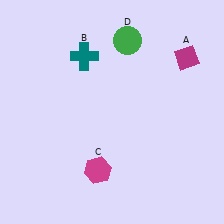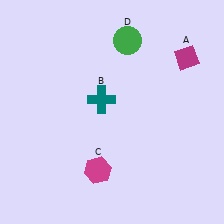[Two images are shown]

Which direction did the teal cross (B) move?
The teal cross (B) moved down.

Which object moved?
The teal cross (B) moved down.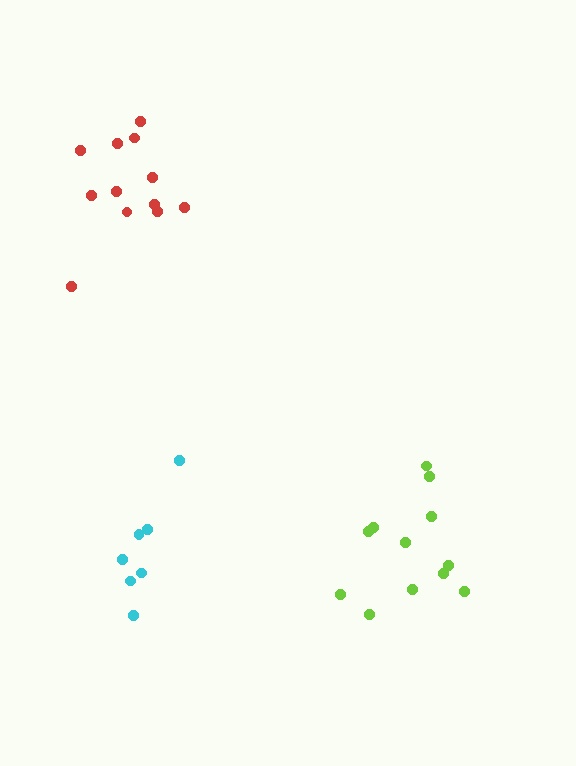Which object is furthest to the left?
The red cluster is leftmost.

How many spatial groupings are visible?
There are 3 spatial groupings.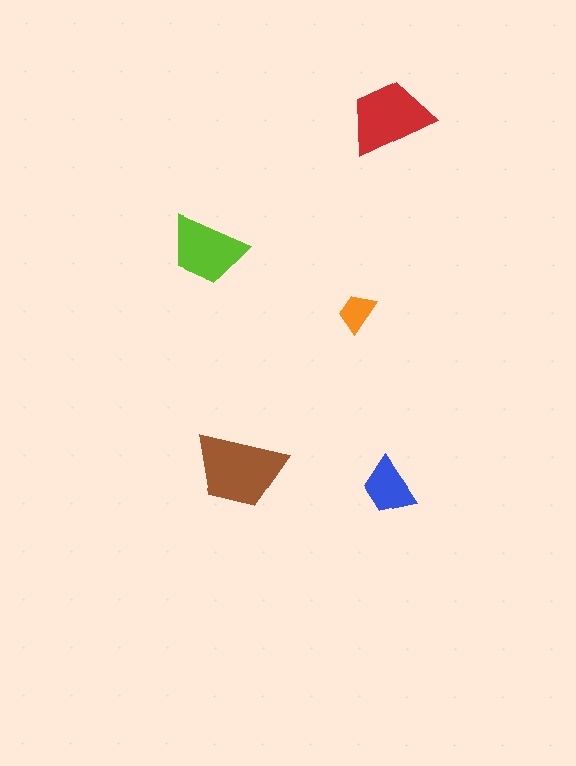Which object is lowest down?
The blue trapezoid is bottommost.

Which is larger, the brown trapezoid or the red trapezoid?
The brown one.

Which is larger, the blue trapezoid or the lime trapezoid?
The lime one.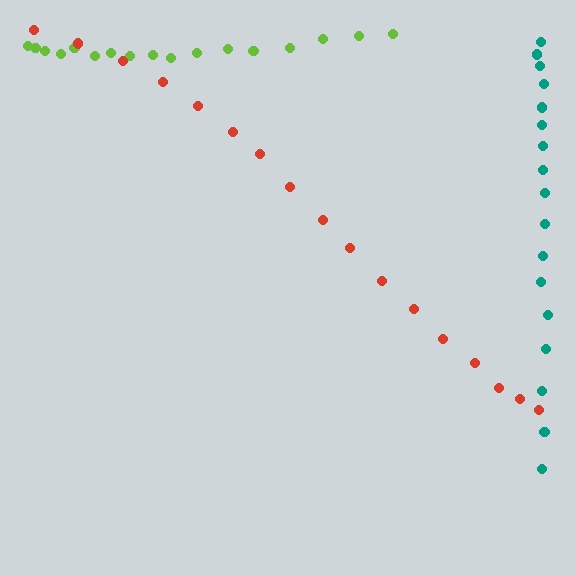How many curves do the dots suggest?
There are 3 distinct paths.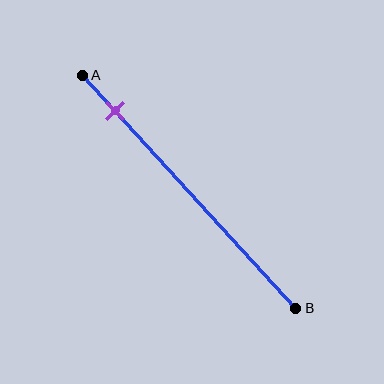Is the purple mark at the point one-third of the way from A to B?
No, the mark is at about 15% from A, not at the 33% one-third point.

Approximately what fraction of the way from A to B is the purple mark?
The purple mark is approximately 15% of the way from A to B.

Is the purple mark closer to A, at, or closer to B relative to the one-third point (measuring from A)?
The purple mark is closer to point A than the one-third point of segment AB.